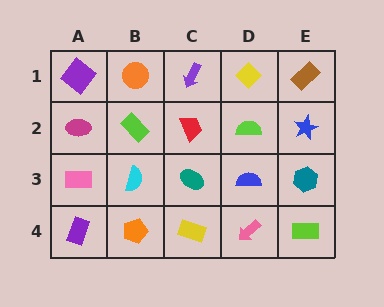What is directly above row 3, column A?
A magenta ellipse.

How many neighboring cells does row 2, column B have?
4.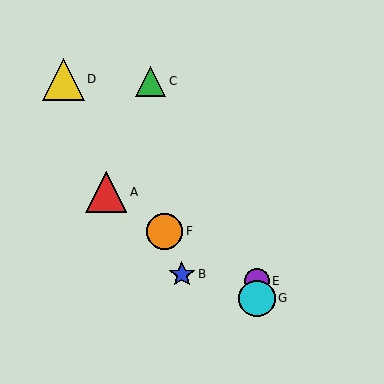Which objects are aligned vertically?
Objects E, G are aligned vertically.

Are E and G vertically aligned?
Yes, both are at x≈257.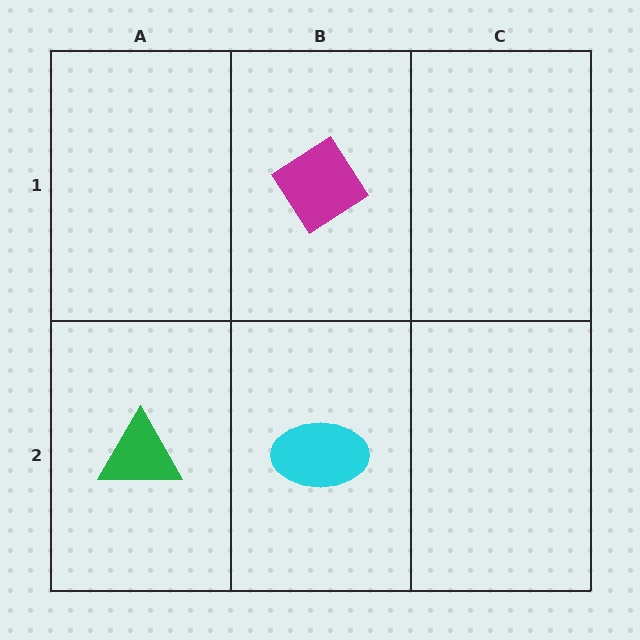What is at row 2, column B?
A cyan ellipse.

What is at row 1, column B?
A magenta diamond.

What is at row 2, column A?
A green triangle.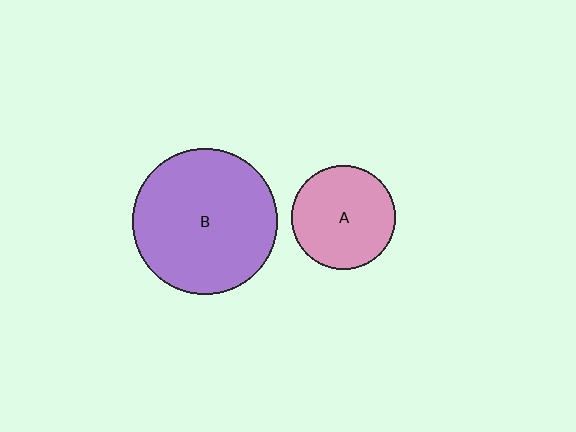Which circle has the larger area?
Circle B (purple).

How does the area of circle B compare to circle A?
Approximately 2.0 times.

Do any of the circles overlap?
No, none of the circles overlap.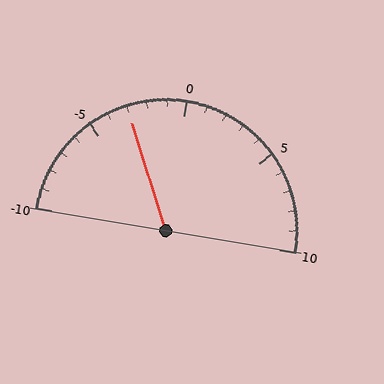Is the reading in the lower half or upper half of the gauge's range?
The reading is in the lower half of the range (-10 to 10).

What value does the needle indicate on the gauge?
The needle indicates approximately -3.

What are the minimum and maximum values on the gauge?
The gauge ranges from -10 to 10.